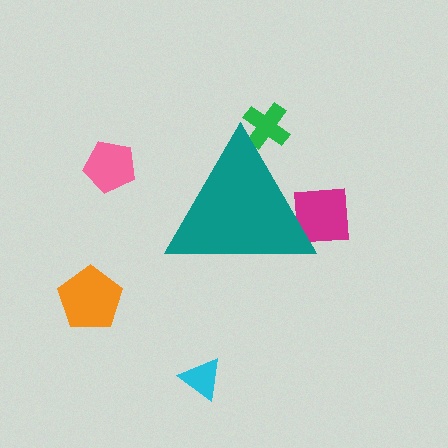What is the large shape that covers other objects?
A teal triangle.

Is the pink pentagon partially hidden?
No, the pink pentagon is fully visible.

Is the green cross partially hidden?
Yes, the green cross is partially hidden behind the teal triangle.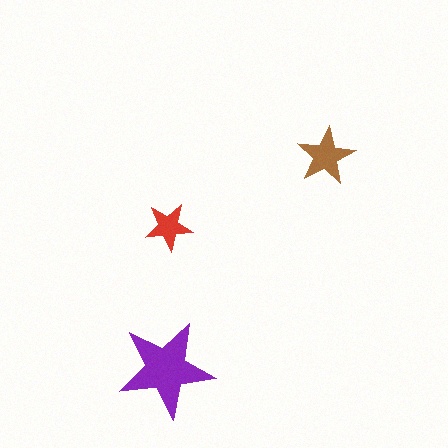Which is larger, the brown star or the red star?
The brown one.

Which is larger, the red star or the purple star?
The purple one.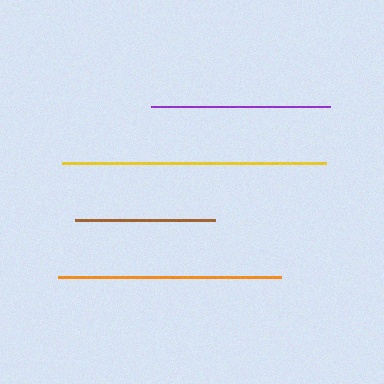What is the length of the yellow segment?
The yellow segment is approximately 264 pixels long.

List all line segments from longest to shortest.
From longest to shortest: yellow, orange, purple, brown.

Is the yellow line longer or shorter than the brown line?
The yellow line is longer than the brown line.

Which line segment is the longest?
The yellow line is the longest at approximately 264 pixels.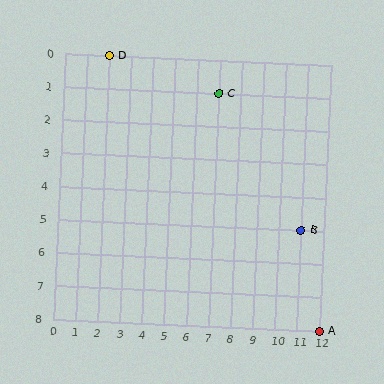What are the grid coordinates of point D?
Point D is at grid coordinates (2, 0).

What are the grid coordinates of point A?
Point A is at grid coordinates (12, 8).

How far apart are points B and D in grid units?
Points B and D are 9 columns and 5 rows apart (about 10.3 grid units diagonally).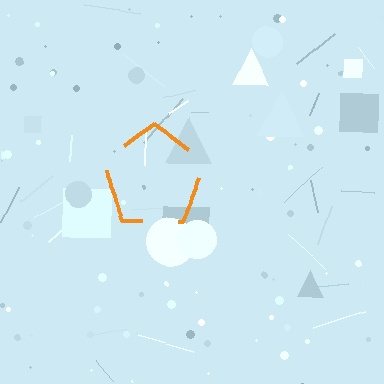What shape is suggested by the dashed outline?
The dashed outline suggests a pentagon.